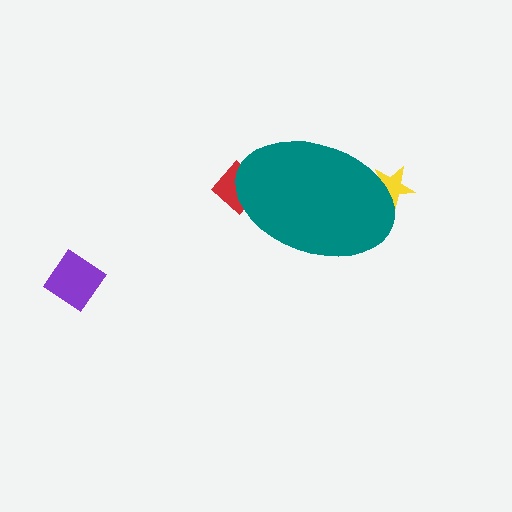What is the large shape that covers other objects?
A teal ellipse.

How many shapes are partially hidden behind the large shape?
2 shapes are partially hidden.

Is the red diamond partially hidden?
Yes, the red diamond is partially hidden behind the teal ellipse.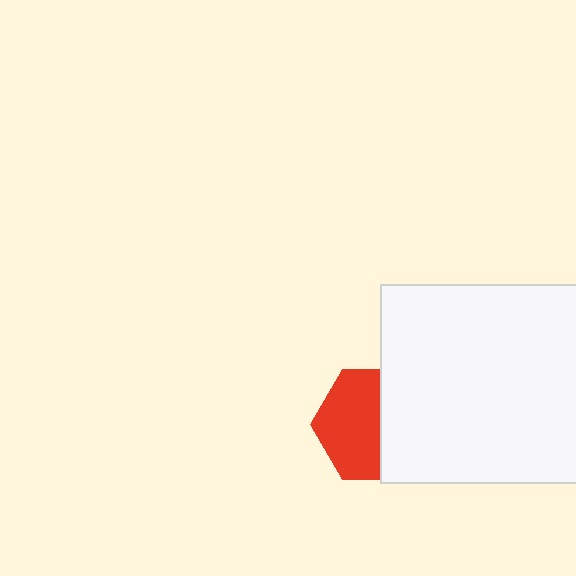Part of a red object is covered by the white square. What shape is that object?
It is a hexagon.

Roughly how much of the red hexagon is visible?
About half of it is visible (roughly 56%).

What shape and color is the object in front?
The object in front is a white square.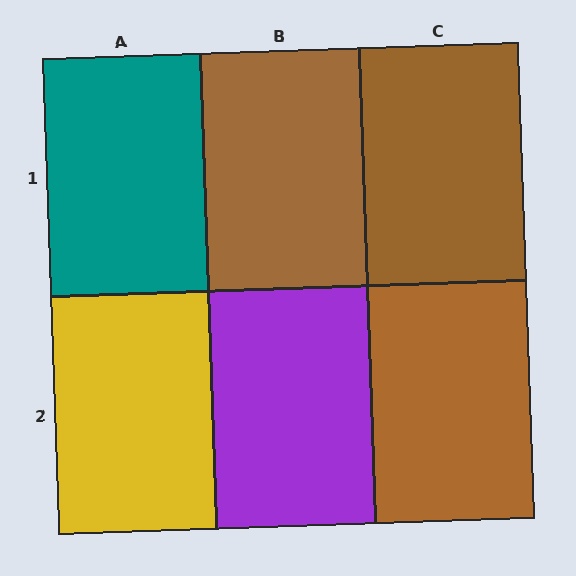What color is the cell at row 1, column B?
Brown.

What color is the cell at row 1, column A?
Teal.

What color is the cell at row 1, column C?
Brown.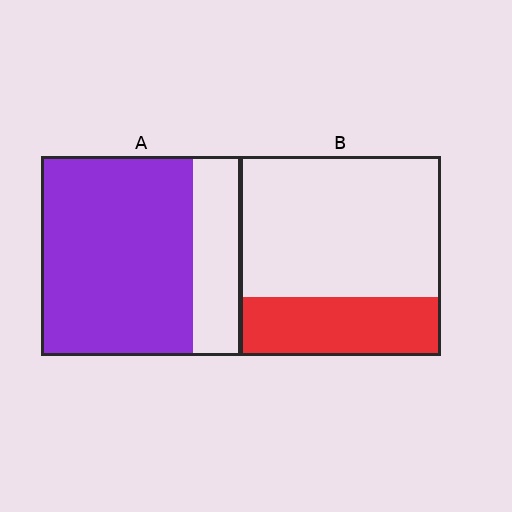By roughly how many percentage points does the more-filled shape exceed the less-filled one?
By roughly 45 percentage points (A over B).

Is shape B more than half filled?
No.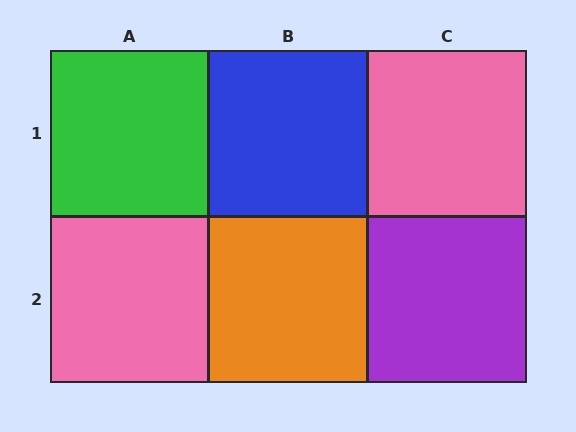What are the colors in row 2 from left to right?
Pink, orange, purple.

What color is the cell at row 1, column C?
Pink.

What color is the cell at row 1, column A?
Green.